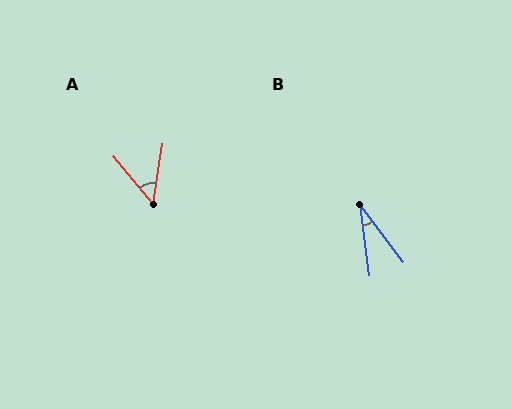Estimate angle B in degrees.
Approximately 29 degrees.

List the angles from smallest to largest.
B (29°), A (48°).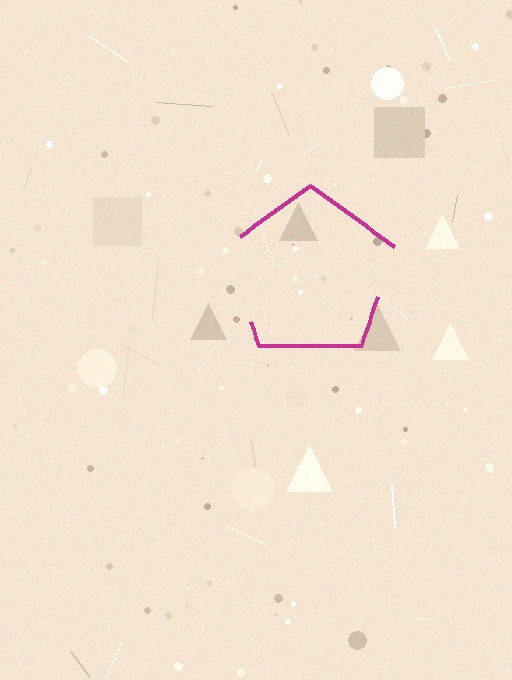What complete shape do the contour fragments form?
The contour fragments form a pentagon.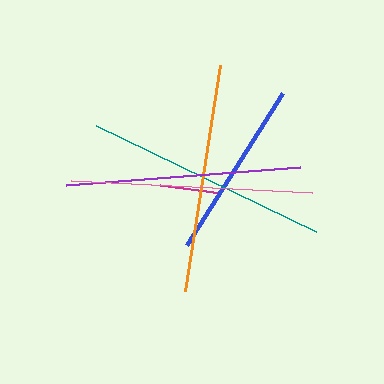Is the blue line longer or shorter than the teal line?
The teal line is longer than the blue line.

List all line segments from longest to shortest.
From longest to shortest: teal, pink, purple, orange, blue, magenta.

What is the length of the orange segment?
The orange segment is approximately 228 pixels long.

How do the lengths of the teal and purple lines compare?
The teal and purple lines are approximately the same length.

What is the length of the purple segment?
The purple segment is approximately 235 pixels long.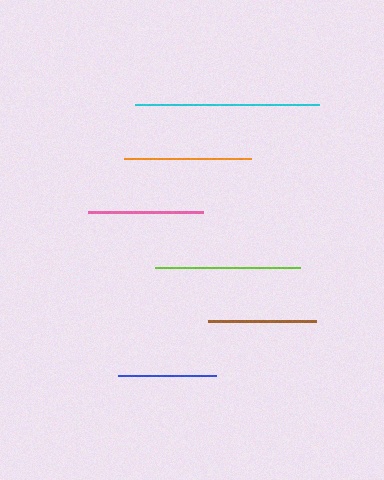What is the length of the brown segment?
The brown segment is approximately 108 pixels long.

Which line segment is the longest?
The cyan line is the longest at approximately 184 pixels.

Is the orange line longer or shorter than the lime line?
The lime line is longer than the orange line.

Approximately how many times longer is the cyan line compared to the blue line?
The cyan line is approximately 1.9 times the length of the blue line.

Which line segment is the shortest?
The blue line is the shortest at approximately 98 pixels.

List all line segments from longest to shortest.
From longest to shortest: cyan, lime, orange, pink, brown, blue.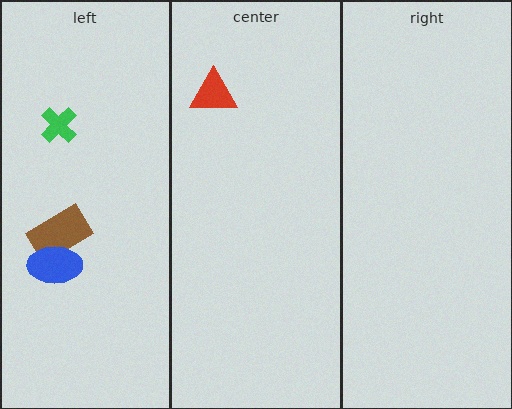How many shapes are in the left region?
3.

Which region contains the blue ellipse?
The left region.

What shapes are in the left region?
The brown rectangle, the green cross, the blue ellipse.